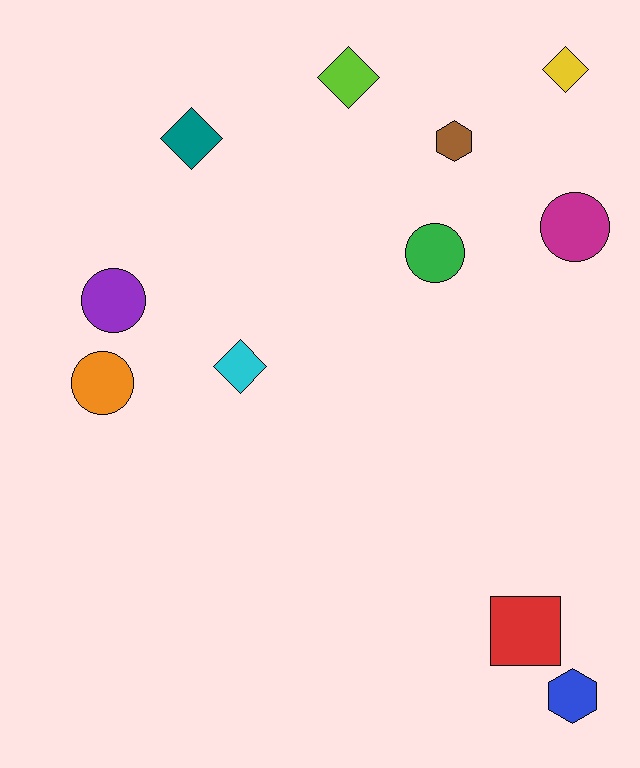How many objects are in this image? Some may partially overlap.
There are 11 objects.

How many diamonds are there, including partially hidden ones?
There are 4 diamonds.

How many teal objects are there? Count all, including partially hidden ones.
There is 1 teal object.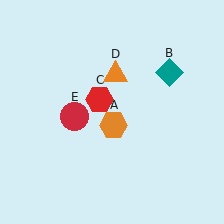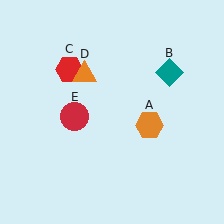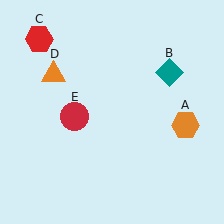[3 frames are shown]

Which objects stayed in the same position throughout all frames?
Teal diamond (object B) and red circle (object E) remained stationary.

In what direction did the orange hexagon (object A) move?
The orange hexagon (object A) moved right.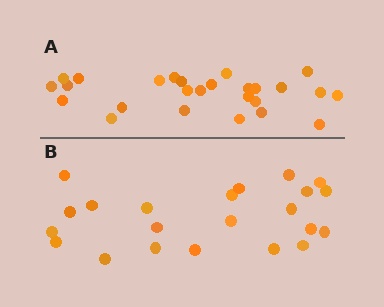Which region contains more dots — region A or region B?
Region A (the top region) has more dots.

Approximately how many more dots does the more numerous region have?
Region A has about 4 more dots than region B.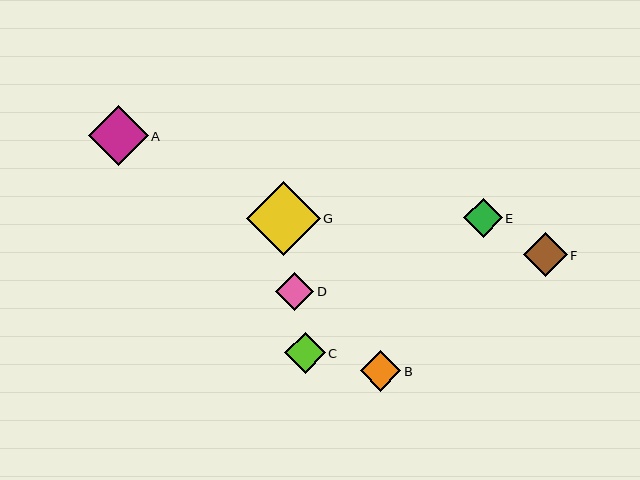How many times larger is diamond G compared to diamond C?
Diamond G is approximately 1.8 times the size of diamond C.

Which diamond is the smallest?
Diamond D is the smallest with a size of approximately 38 pixels.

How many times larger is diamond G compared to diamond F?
Diamond G is approximately 1.7 times the size of diamond F.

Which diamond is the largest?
Diamond G is the largest with a size of approximately 73 pixels.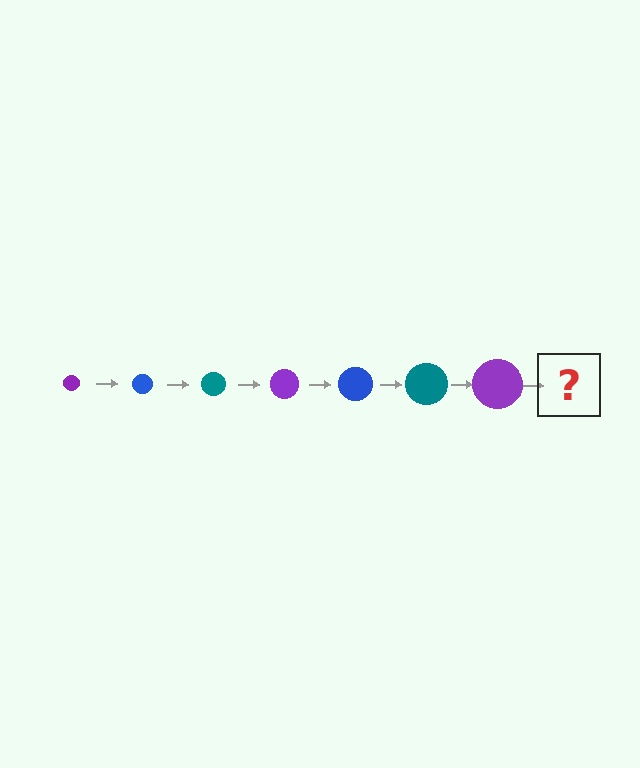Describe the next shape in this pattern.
It should be a blue circle, larger than the previous one.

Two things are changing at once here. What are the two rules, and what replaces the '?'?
The two rules are that the circle grows larger each step and the color cycles through purple, blue, and teal. The '?' should be a blue circle, larger than the previous one.